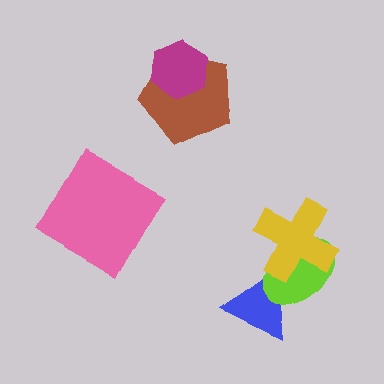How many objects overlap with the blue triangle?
1 object overlaps with the blue triangle.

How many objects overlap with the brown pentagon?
1 object overlaps with the brown pentagon.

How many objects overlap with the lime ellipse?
2 objects overlap with the lime ellipse.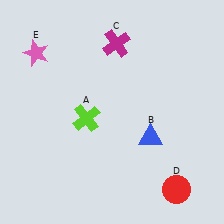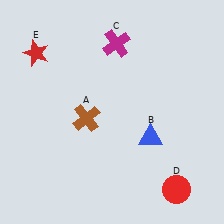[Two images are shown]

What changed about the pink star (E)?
In Image 1, E is pink. In Image 2, it changed to red.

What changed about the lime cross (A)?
In Image 1, A is lime. In Image 2, it changed to brown.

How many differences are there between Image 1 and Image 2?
There are 2 differences between the two images.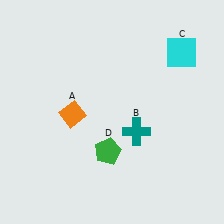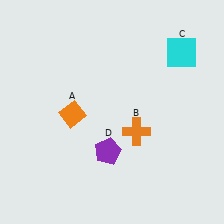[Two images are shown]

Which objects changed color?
B changed from teal to orange. D changed from green to purple.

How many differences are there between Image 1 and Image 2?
There are 2 differences between the two images.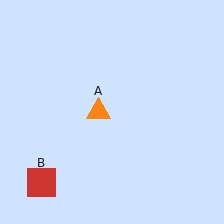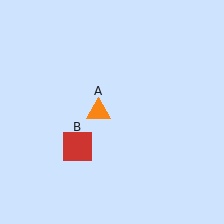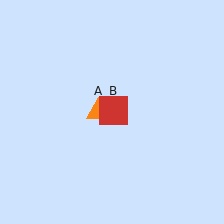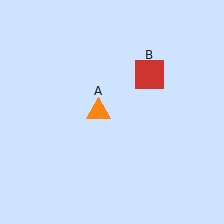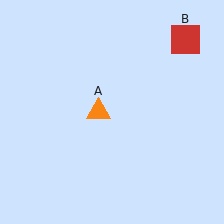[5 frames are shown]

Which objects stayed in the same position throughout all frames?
Orange triangle (object A) remained stationary.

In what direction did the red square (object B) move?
The red square (object B) moved up and to the right.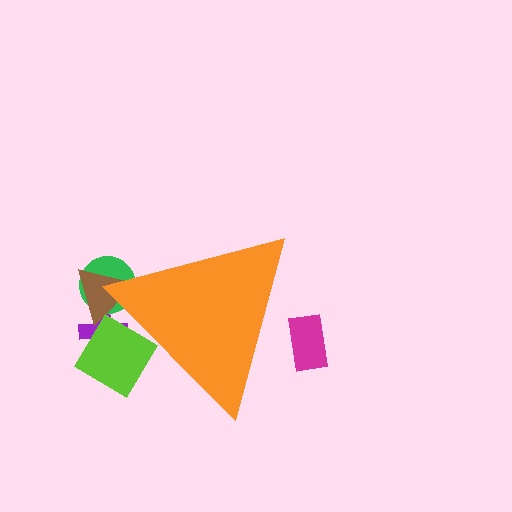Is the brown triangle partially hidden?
Yes, the brown triangle is partially hidden behind the orange triangle.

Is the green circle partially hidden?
Yes, the green circle is partially hidden behind the orange triangle.